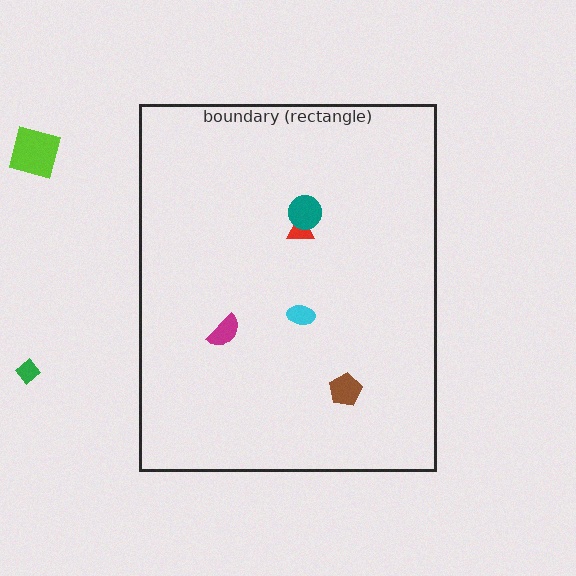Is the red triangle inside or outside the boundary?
Inside.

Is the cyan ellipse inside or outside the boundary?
Inside.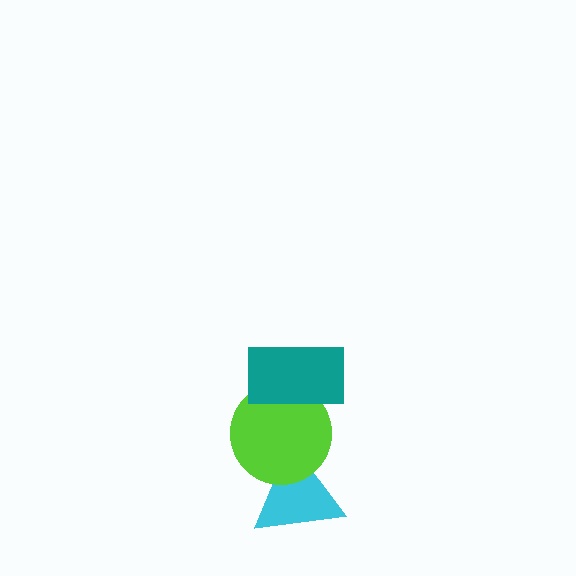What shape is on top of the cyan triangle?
The lime circle is on top of the cyan triangle.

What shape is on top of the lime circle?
The teal rectangle is on top of the lime circle.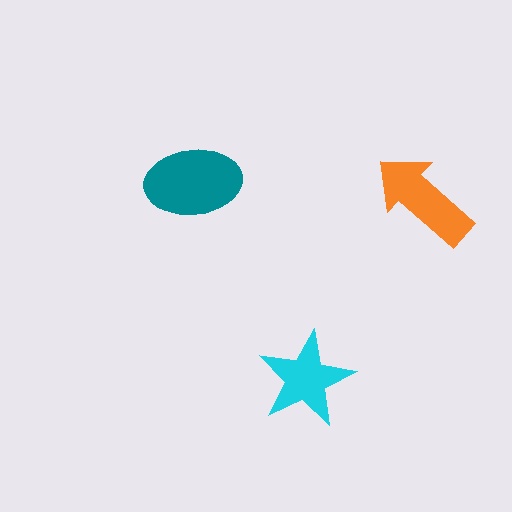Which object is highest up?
The teal ellipse is topmost.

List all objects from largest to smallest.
The teal ellipse, the orange arrow, the cyan star.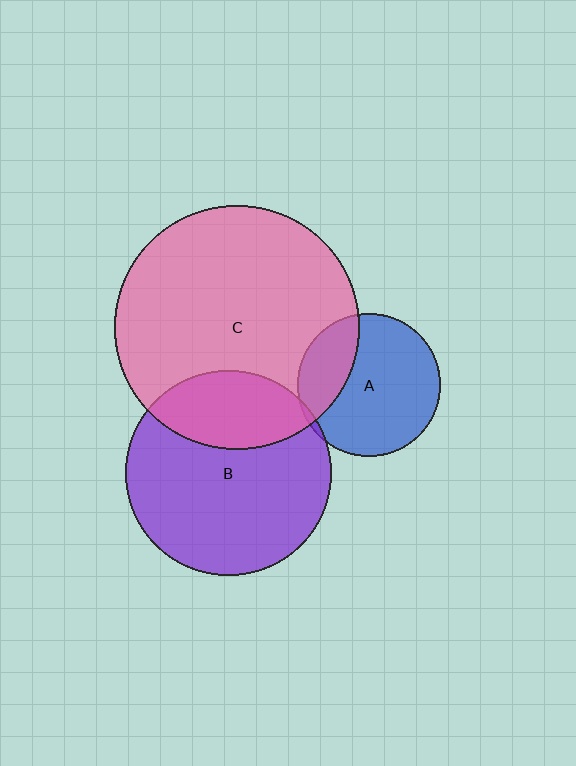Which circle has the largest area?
Circle C (pink).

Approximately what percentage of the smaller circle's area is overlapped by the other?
Approximately 30%.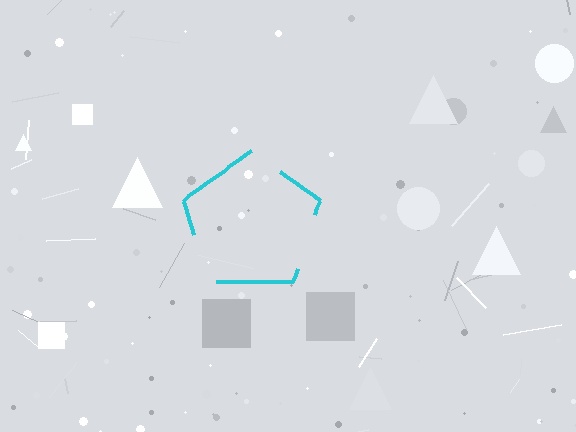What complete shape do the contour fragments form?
The contour fragments form a pentagon.